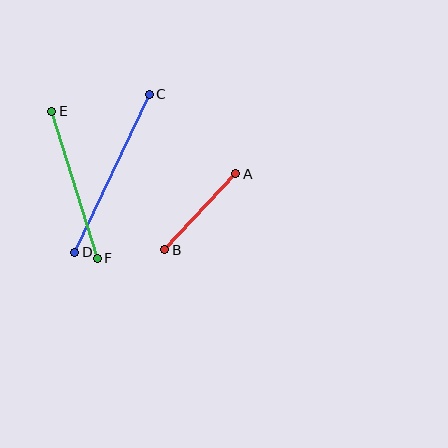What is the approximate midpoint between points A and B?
The midpoint is at approximately (200, 212) pixels.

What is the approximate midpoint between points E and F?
The midpoint is at approximately (74, 185) pixels.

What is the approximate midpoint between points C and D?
The midpoint is at approximately (112, 173) pixels.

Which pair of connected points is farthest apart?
Points C and D are farthest apart.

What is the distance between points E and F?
The distance is approximately 154 pixels.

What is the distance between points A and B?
The distance is approximately 104 pixels.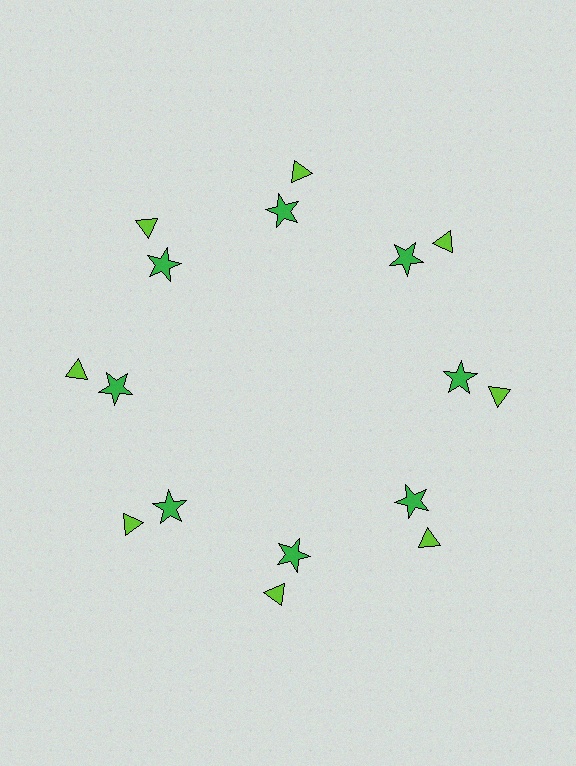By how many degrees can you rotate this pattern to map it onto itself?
The pattern maps onto itself every 45 degrees of rotation.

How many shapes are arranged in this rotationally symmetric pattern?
There are 16 shapes, arranged in 8 groups of 2.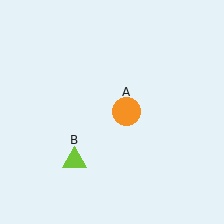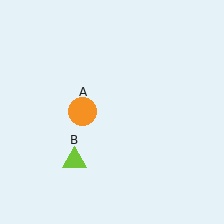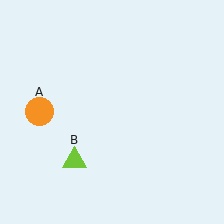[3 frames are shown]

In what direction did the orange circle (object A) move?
The orange circle (object A) moved left.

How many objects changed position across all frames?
1 object changed position: orange circle (object A).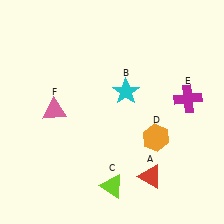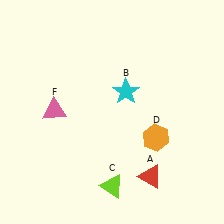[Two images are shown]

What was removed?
The magenta cross (E) was removed in Image 2.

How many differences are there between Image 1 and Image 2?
There is 1 difference between the two images.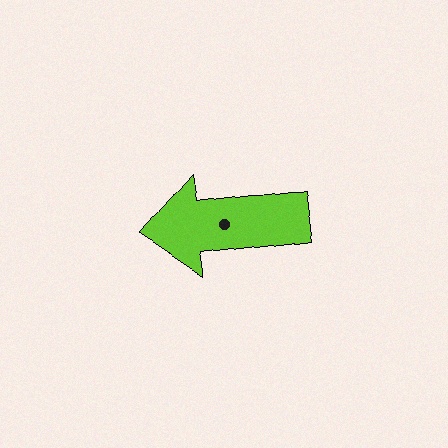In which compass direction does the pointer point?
West.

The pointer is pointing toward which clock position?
Roughly 9 o'clock.